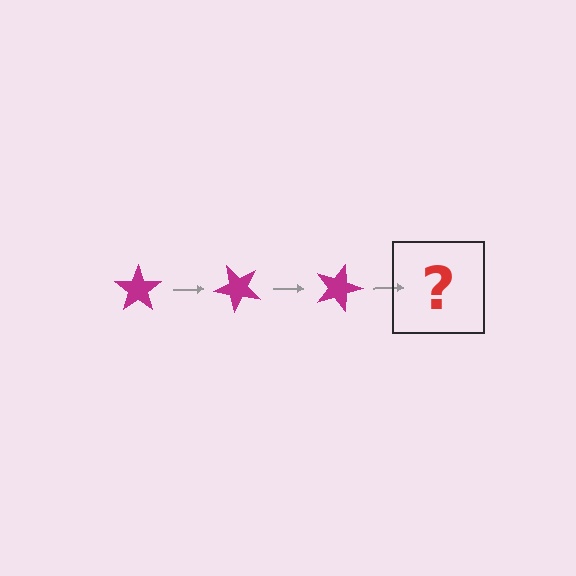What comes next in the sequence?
The next element should be a magenta star rotated 135 degrees.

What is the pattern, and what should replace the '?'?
The pattern is that the star rotates 45 degrees each step. The '?' should be a magenta star rotated 135 degrees.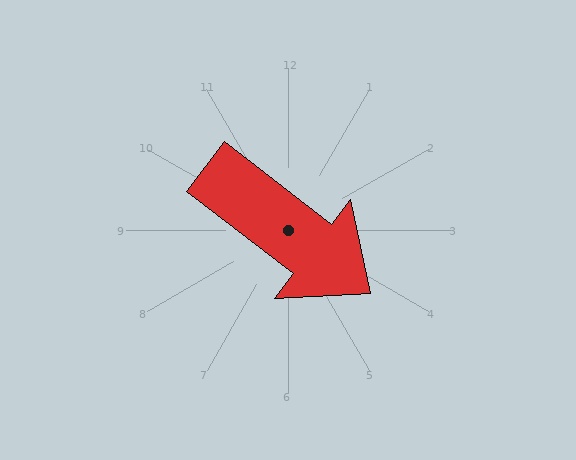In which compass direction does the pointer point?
Southeast.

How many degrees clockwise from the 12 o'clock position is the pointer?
Approximately 128 degrees.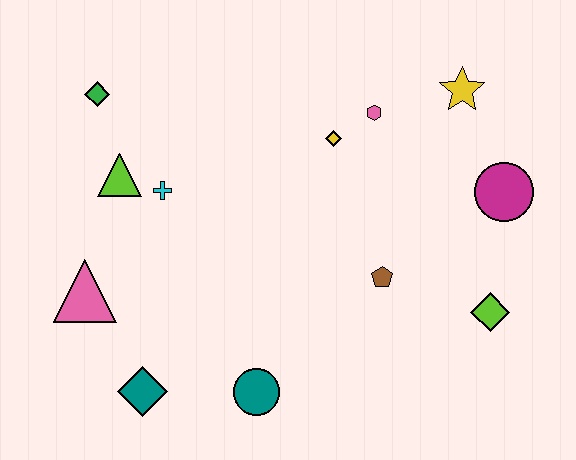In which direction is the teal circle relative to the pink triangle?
The teal circle is to the right of the pink triangle.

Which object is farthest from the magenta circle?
The pink triangle is farthest from the magenta circle.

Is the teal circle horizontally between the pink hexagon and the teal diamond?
Yes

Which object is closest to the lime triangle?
The cyan cross is closest to the lime triangle.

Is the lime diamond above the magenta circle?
No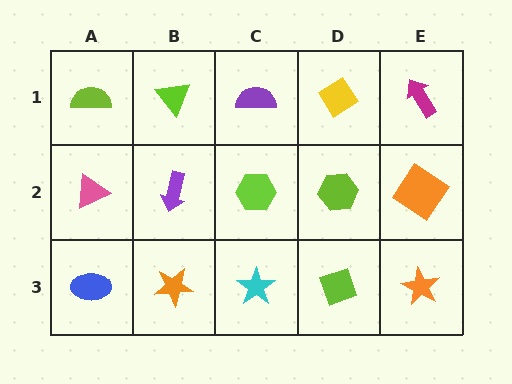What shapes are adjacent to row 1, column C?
A lime hexagon (row 2, column C), a lime triangle (row 1, column B), a yellow diamond (row 1, column D).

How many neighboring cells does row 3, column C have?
3.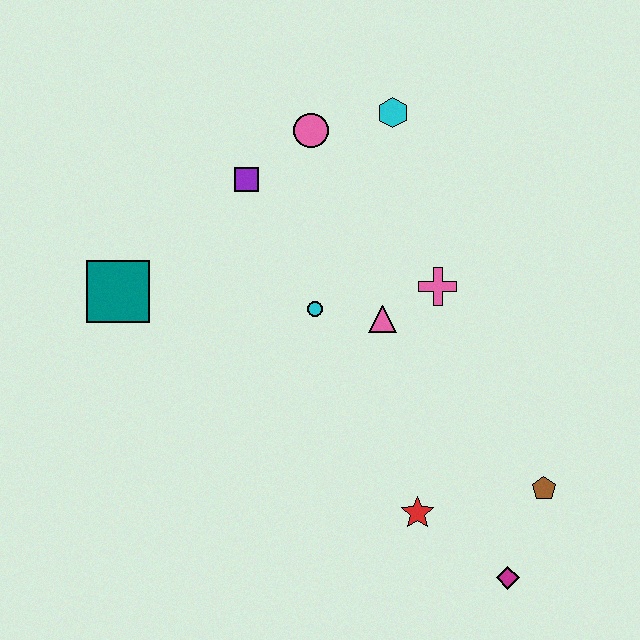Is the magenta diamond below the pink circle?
Yes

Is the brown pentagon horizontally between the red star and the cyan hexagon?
No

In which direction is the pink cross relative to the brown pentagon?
The pink cross is above the brown pentagon.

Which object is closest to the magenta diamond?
The brown pentagon is closest to the magenta diamond.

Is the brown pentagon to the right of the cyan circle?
Yes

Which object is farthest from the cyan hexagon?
The magenta diamond is farthest from the cyan hexagon.